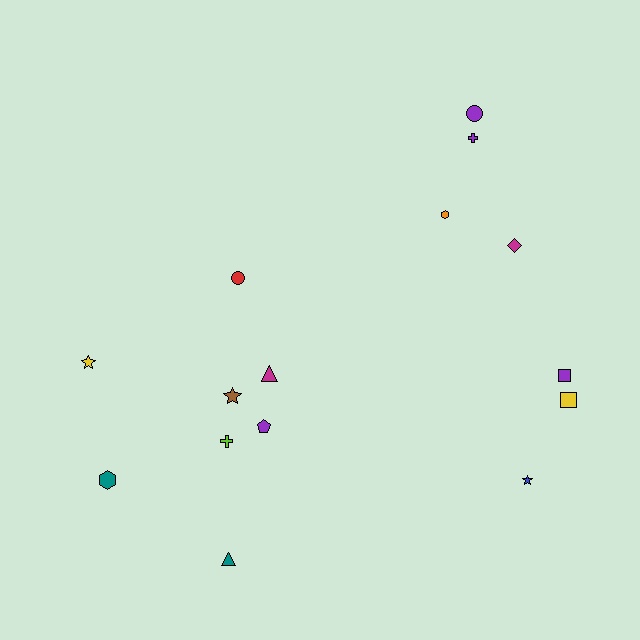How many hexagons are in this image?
There are 2 hexagons.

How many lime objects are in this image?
There is 1 lime object.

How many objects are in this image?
There are 15 objects.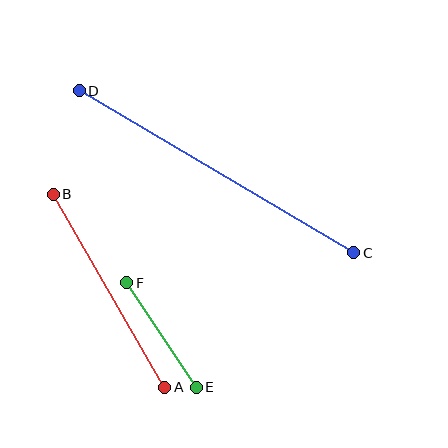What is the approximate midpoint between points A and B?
The midpoint is at approximately (109, 291) pixels.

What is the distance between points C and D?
The distance is approximately 318 pixels.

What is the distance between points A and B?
The distance is approximately 223 pixels.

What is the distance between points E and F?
The distance is approximately 126 pixels.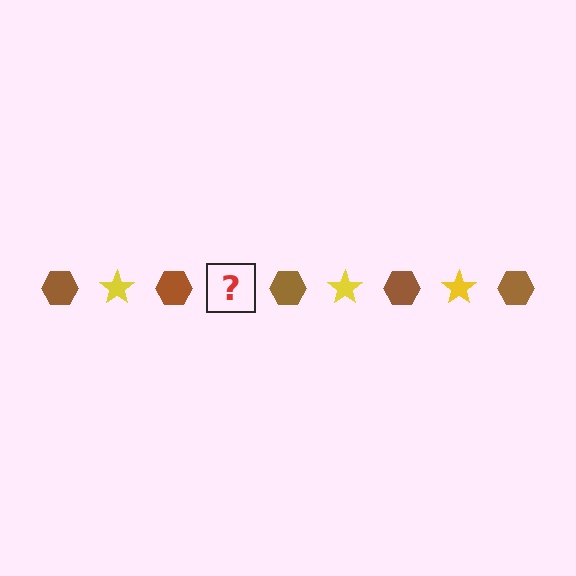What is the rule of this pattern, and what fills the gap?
The rule is that the pattern alternates between brown hexagon and yellow star. The gap should be filled with a yellow star.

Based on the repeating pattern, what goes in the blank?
The blank should be a yellow star.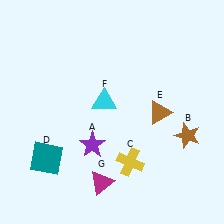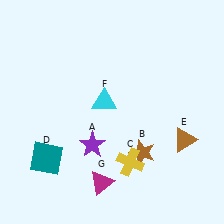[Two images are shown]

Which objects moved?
The objects that moved are: the brown star (B), the brown triangle (E).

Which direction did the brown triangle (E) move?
The brown triangle (E) moved down.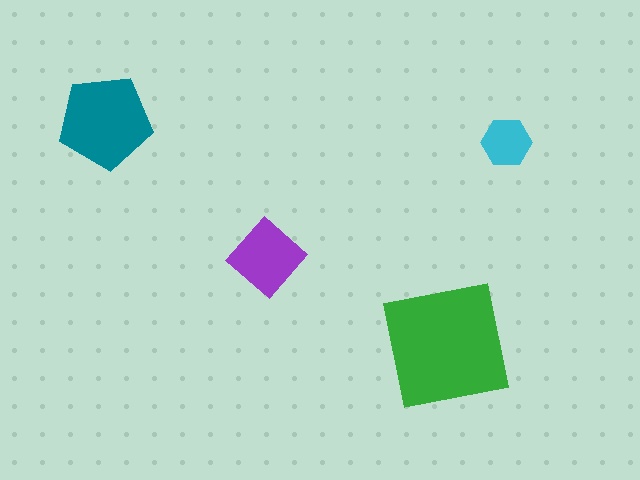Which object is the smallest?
The cyan hexagon.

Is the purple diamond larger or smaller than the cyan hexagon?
Larger.